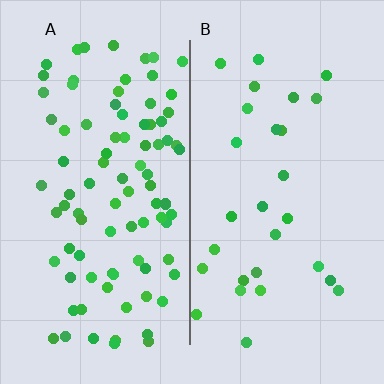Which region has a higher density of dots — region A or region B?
A (the left).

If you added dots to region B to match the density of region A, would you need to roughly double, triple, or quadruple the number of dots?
Approximately triple.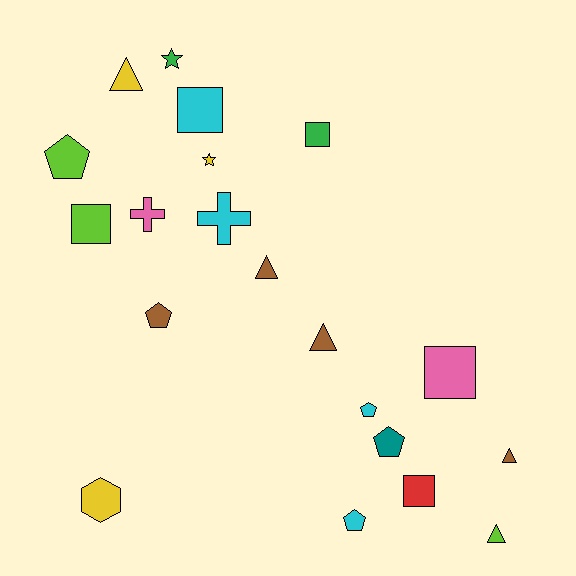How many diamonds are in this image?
There are no diamonds.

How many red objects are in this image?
There is 1 red object.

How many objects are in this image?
There are 20 objects.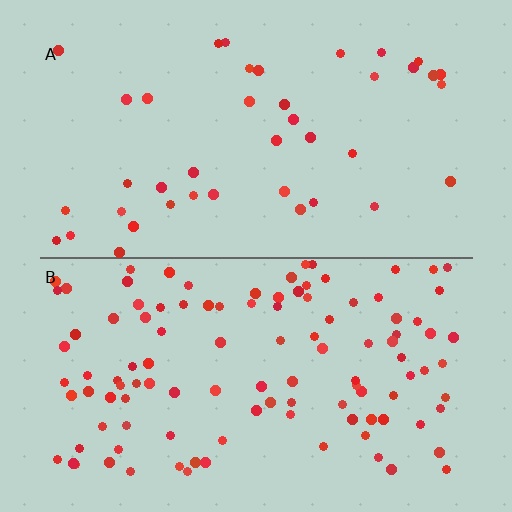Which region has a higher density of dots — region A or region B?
B (the bottom).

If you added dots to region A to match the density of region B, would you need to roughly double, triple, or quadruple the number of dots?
Approximately triple.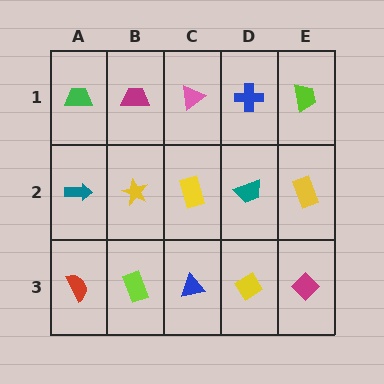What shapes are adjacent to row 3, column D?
A teal trapezoid (row 2, column D), a blue triangle (row 3, column C), a magenta diamond (row 3, column E).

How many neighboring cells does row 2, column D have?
4.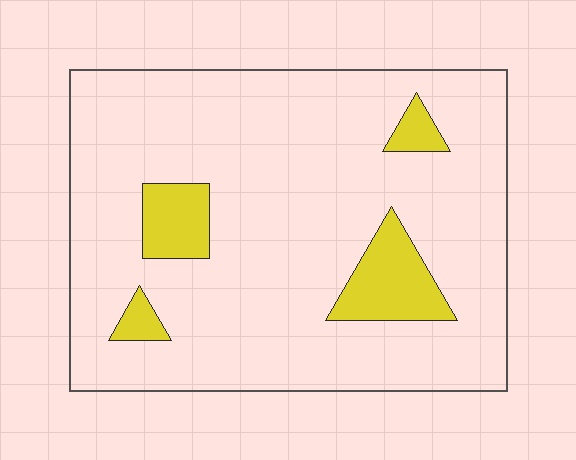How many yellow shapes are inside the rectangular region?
4.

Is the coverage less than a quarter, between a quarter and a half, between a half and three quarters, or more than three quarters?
Less than a quarter.